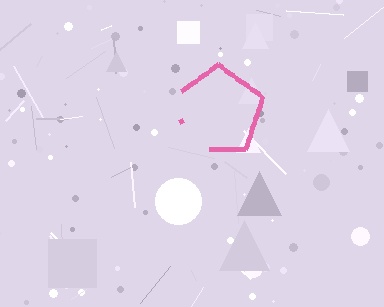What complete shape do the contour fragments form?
The contour fragments form a pentagon.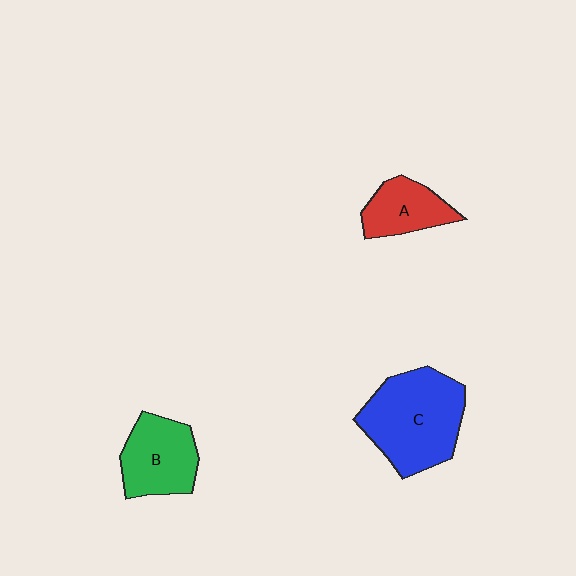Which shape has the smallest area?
Shape A (red).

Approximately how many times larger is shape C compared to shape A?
Approximately 2.1 times.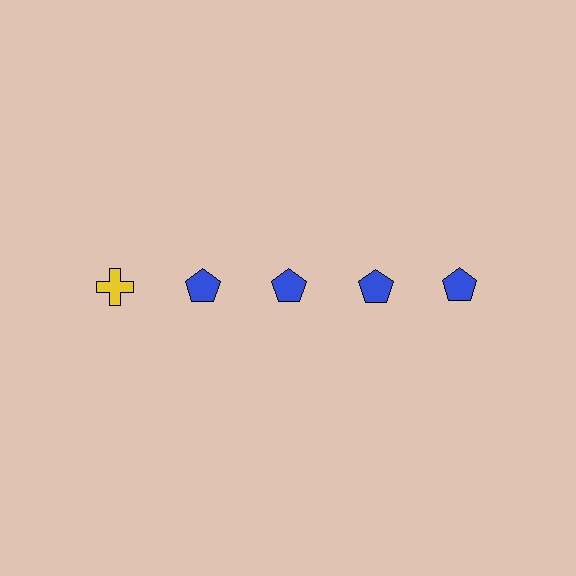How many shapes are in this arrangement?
There are 5 shapes arranged in a grid pattern.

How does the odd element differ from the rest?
It differs in both color (yellow instead of blue) and shape (cross instead of pentagon).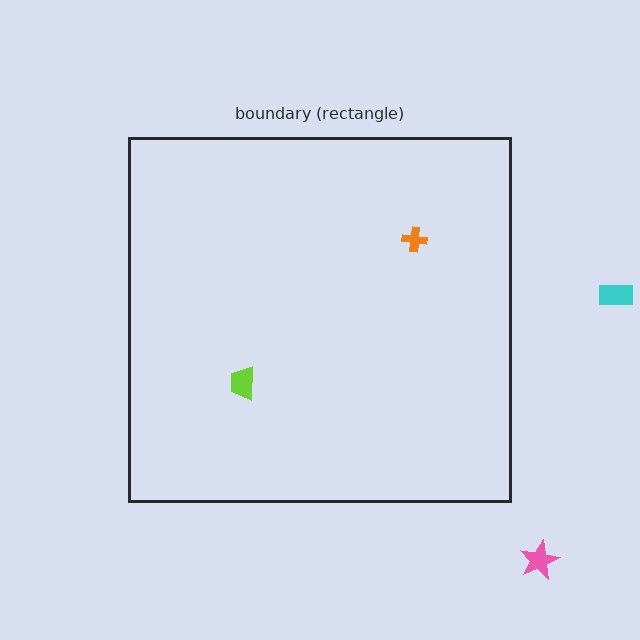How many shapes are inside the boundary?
2 inside, 2 outside.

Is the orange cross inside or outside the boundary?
Inside.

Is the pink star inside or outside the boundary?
Outside.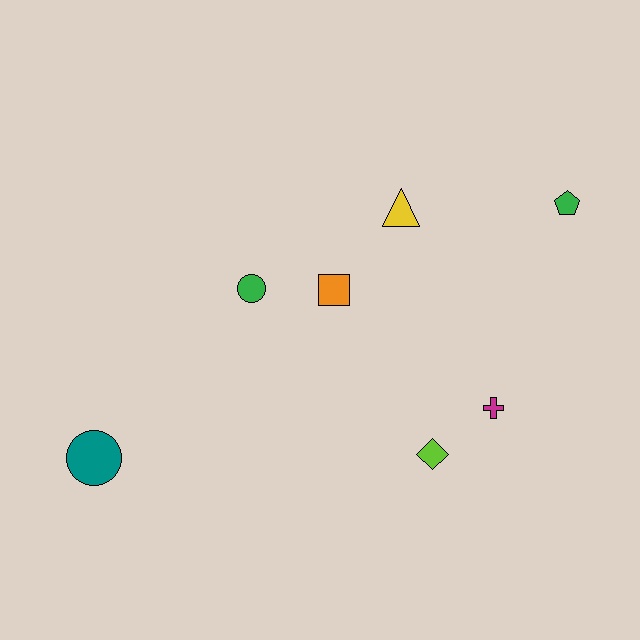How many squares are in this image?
There is 1 square.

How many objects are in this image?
There are 7 objects.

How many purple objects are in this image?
There are no purple objects.